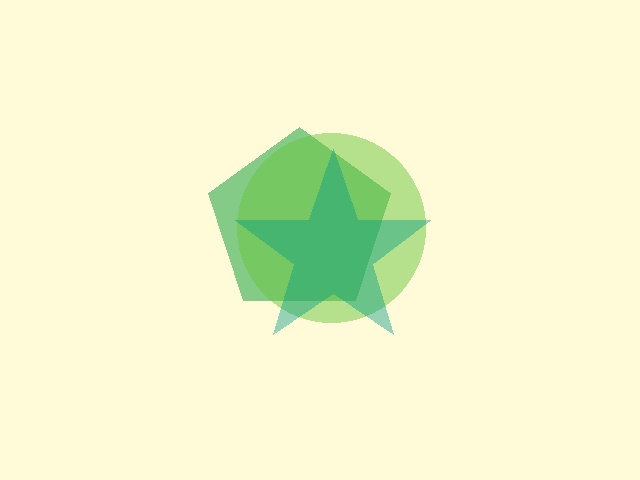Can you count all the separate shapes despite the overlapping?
Yes, there are 3 separate shapes.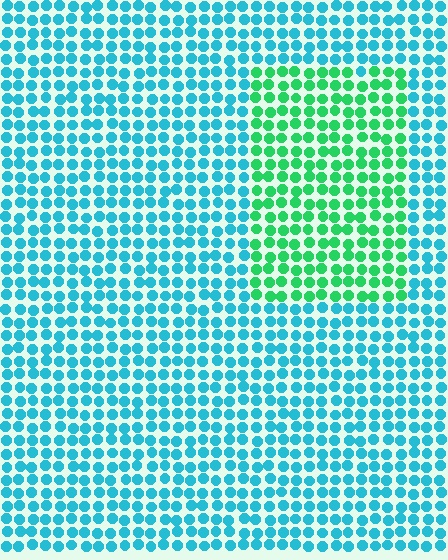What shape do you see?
I see a rectangle.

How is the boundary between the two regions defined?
The boundary is defined purely by a slight shift in hue (about 47 degrees). Spacing, size, and orientation are identical on both sides.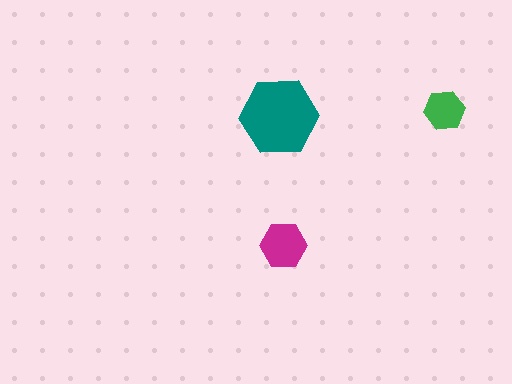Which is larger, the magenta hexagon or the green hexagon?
The magenta one.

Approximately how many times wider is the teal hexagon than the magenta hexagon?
About 1.5 times wider.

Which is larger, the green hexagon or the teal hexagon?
The teal one.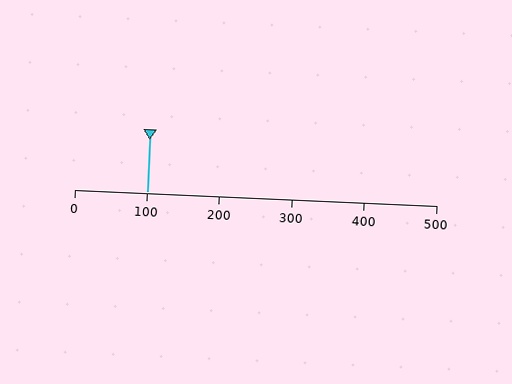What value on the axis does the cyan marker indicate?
The marker indicates approximately 100.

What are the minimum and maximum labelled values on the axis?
The axis runs from 0 to 500.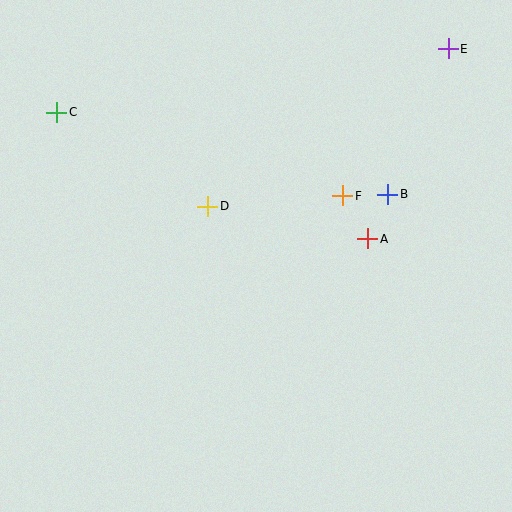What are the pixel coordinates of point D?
Point D is at (208, 206).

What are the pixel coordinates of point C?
Point C is at (57, 112).